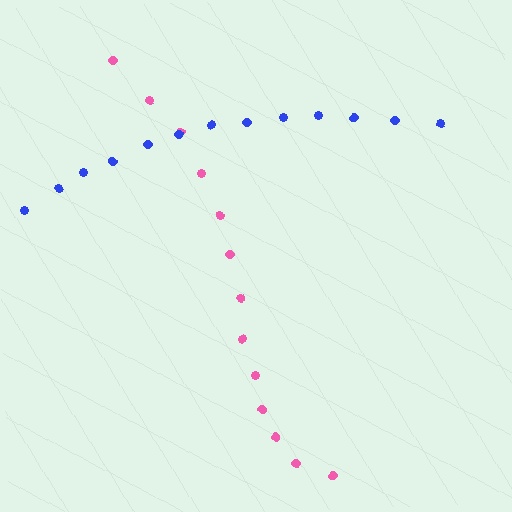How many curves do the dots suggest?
There are 2 distinct paths.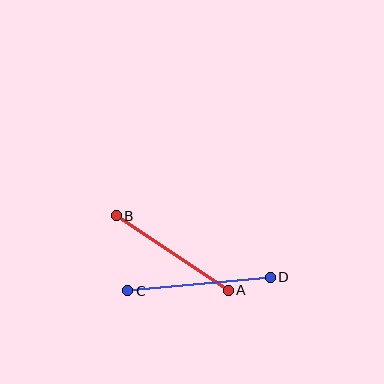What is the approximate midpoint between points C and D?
The midpoint is at approximately (199, 284) pixels.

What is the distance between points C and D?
The distance is approximately 143 pixels.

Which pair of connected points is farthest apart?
Points C and D are farthest apart.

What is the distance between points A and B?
The distance is approximately 134 pixels.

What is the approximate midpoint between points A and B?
The midpoint is at approximately (172, 253) pixels.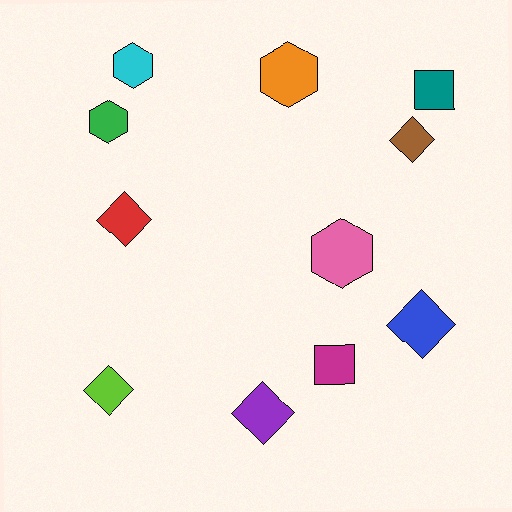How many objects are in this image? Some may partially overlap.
There are 11 objects.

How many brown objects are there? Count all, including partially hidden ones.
There is 1 brown object.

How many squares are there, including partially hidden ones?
There are 2 squares.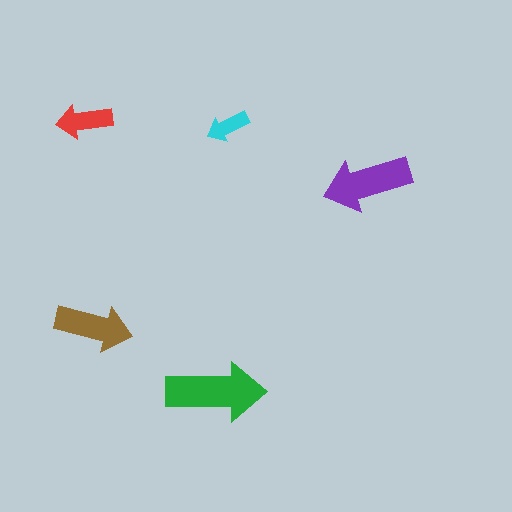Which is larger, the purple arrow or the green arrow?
The green one.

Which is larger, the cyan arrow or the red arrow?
The red one.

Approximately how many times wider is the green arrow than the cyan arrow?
About 2.5 times wider.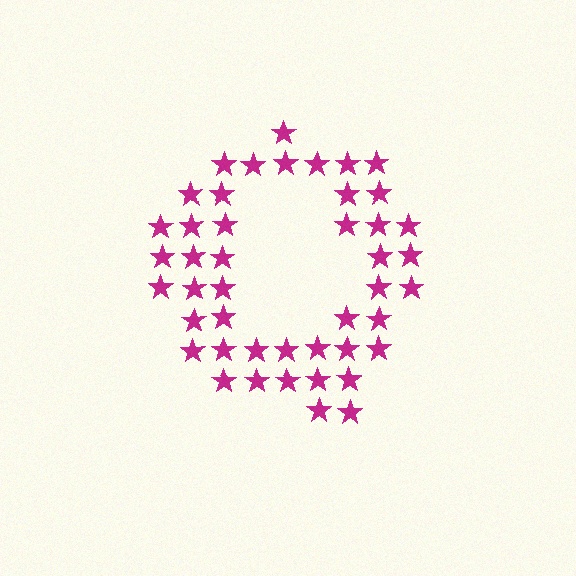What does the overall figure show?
The overall figure shows the letter Q.